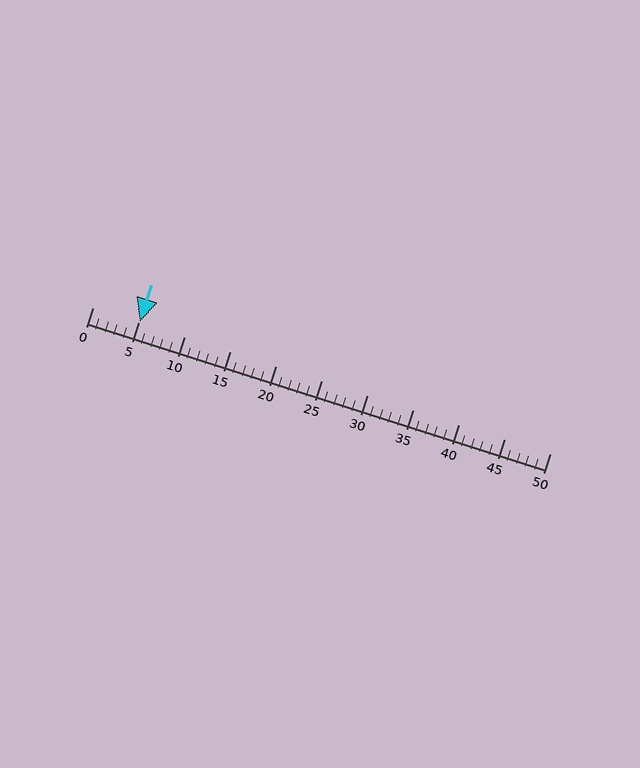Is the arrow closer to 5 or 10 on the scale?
The arrow is closer to 5.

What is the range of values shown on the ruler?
The ruler shows values from 0 to 50.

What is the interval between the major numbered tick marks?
The major tick marks are spaced 5 units apart.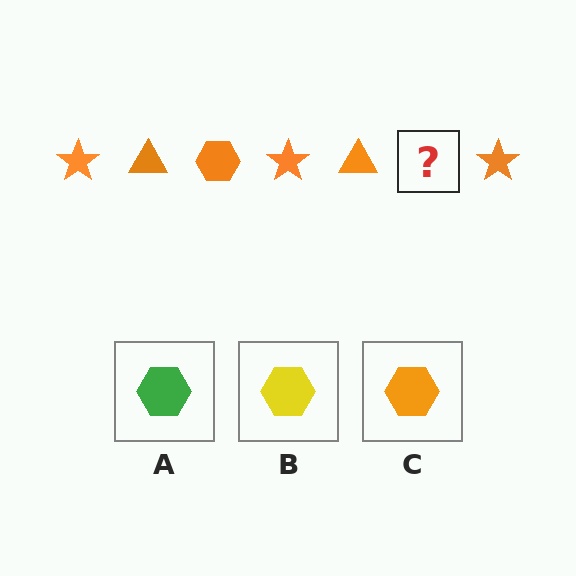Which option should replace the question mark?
Option C.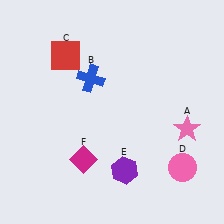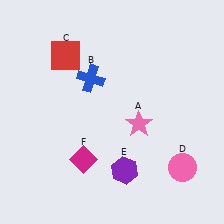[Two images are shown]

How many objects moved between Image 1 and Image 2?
1 object moved between the two images.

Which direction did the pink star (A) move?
The pink star (A) moved left.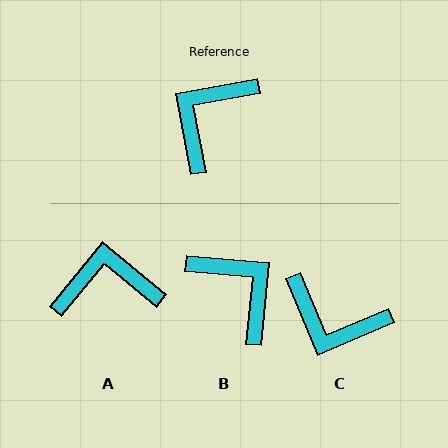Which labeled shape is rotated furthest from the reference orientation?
B, about 105 degrees away.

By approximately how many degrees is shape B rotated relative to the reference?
Approximately 105 degrees clockwise.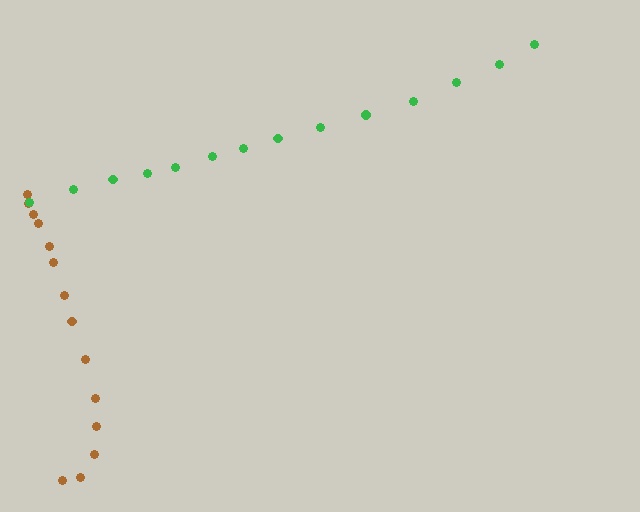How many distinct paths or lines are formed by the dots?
There are 2 distinct paths.